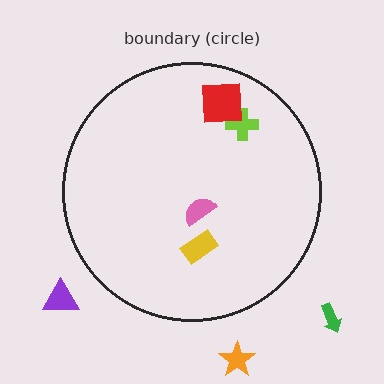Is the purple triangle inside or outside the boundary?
Outside.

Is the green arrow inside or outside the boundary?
Outside.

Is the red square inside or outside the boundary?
Inside.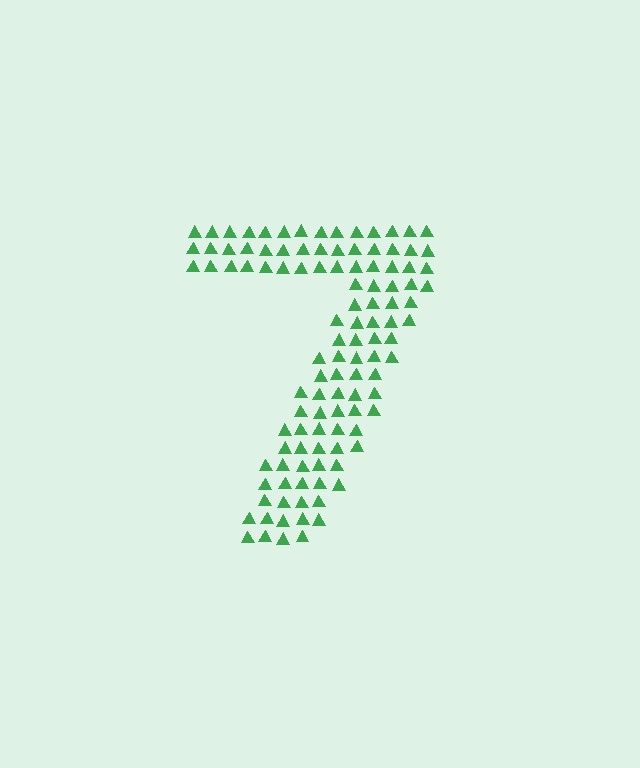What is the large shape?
The large shape is the digit 7.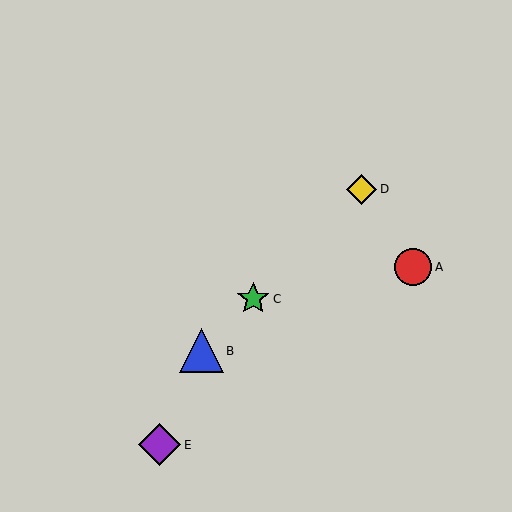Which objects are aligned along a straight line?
Objects B, C, D are aligned along a straight line.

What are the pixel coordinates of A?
Object A is at (413, 267).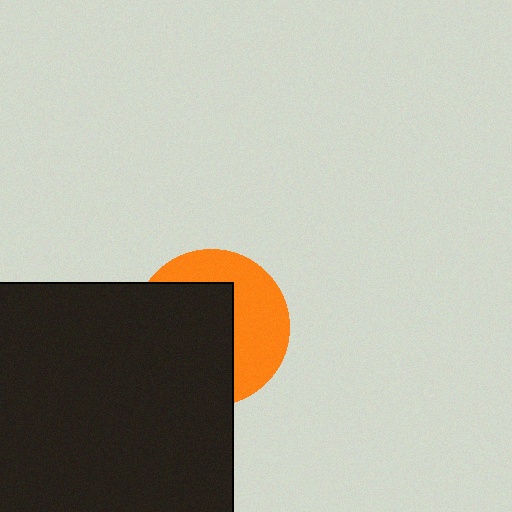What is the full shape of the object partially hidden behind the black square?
The partially hidden object is an orange circle.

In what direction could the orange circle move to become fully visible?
The orange circle could move right. That would shift it out from behind the black square entirely.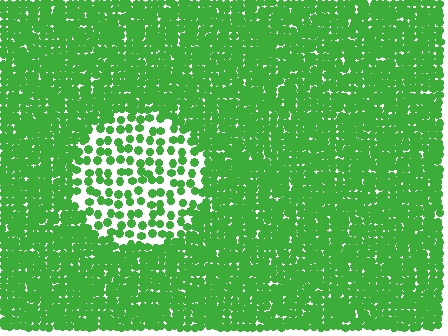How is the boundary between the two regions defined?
The boundary is defined by a change in element density (approximately 2.5x ratio). All elements are the same color, size, and shape.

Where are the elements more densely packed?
The elements are more densely packed outside the circle boundary.